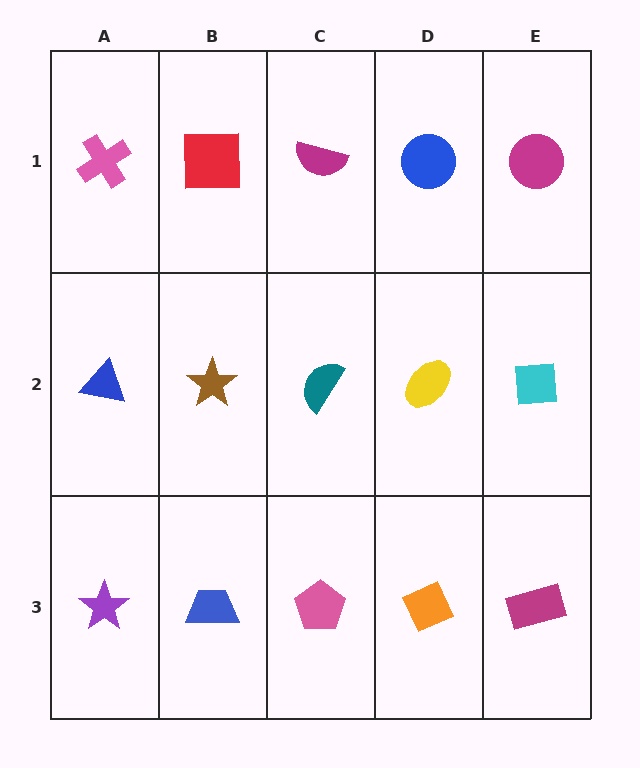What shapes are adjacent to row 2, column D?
A blue circle (row 1, column D), an orange diamond (row 3, column D), a teal semicircle (row 2, column C), a cyan square (row 2, column E).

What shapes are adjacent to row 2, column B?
A red square (row 1, column B), a blue trapezoid (row 3, column B), a blue triangle (row 2, column A), a teal semicircle (row 2, column C).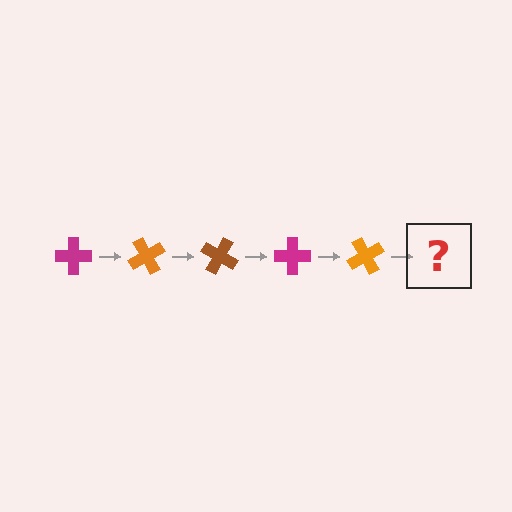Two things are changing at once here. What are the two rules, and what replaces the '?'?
The two rules are that it rotates 60 degrees each step and the color cycles through magenta, orange, and brown. The '?' should be a brown cross, rotated 300 degrees from the start.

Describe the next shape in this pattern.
It should be a brown cross, rotated 300 degrees from the start.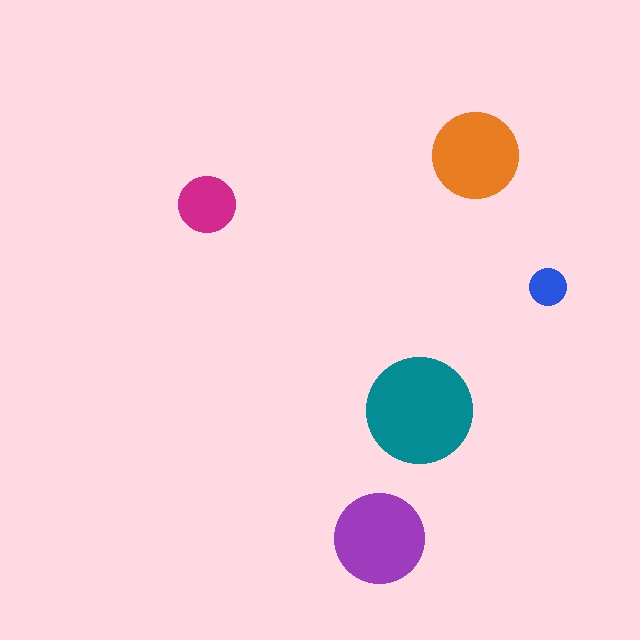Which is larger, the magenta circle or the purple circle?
The purple one.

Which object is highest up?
The orange circle is topmost.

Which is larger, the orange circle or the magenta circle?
The orange one.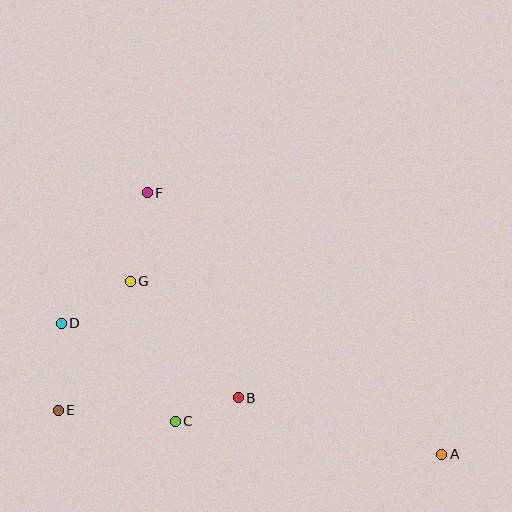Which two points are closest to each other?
Points B and C are closest to each other.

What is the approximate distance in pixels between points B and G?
The distance between B and G is approximately 159 pixels.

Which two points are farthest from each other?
Points A and D are farthest from each other.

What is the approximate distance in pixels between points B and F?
The distance between B and F is approximately 225 pixels.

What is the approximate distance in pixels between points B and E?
The distance between B and E is approximately 180 pixels.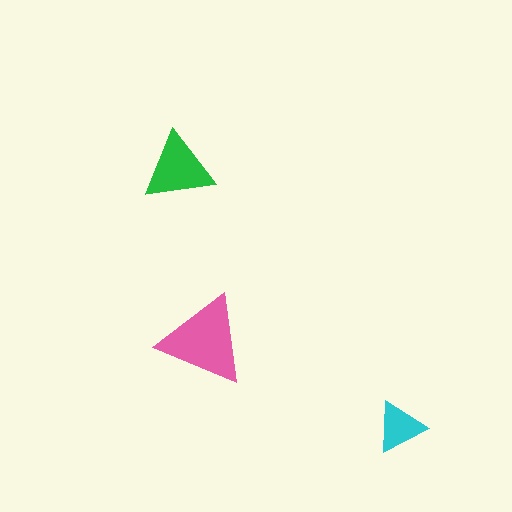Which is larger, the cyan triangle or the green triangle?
The green one.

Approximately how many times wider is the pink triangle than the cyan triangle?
About 2 times wider.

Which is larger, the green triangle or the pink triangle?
The pink one.